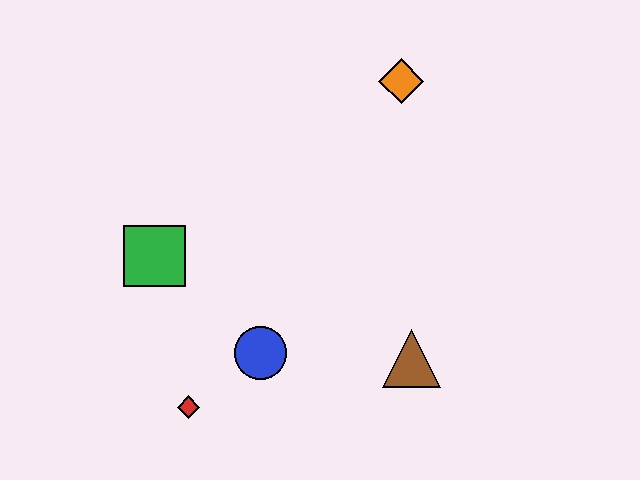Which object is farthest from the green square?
The orange diamond is farthest from the green square.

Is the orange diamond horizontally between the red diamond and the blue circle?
No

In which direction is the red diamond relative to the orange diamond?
The red diamond is below the orange diamond.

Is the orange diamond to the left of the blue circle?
No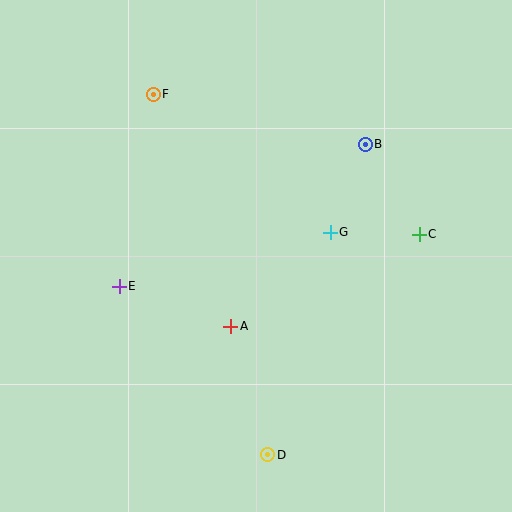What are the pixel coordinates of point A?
Point A is at (231, 326).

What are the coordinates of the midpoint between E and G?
The midpoint between E and G is at (225, 259).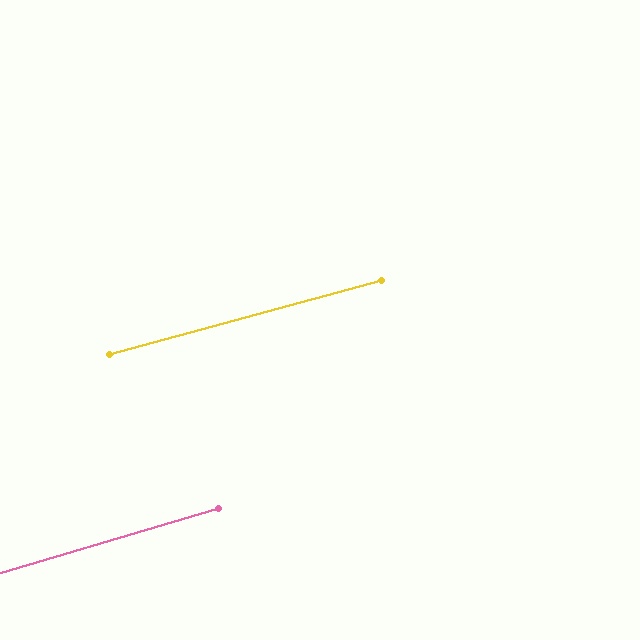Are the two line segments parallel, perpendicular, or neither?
Parallel — their directions differ by only 1.1°.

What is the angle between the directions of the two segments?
Approximately 1 degree.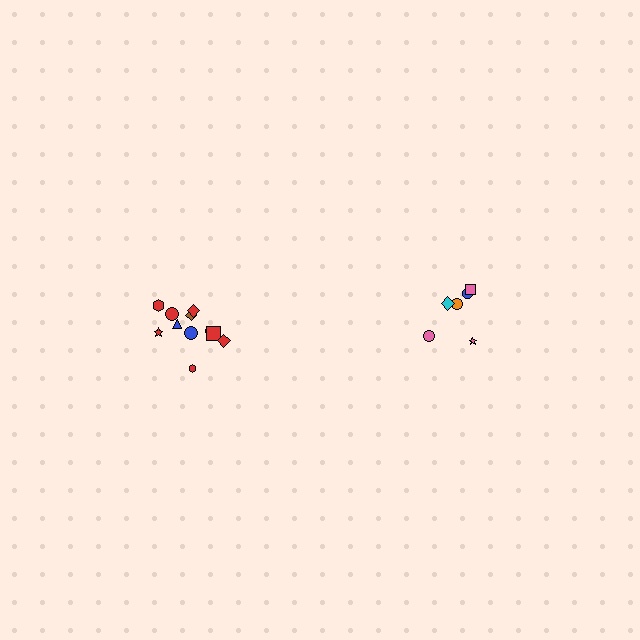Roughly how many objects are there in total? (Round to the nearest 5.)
Roughly 20 objects in total.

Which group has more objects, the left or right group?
The left group.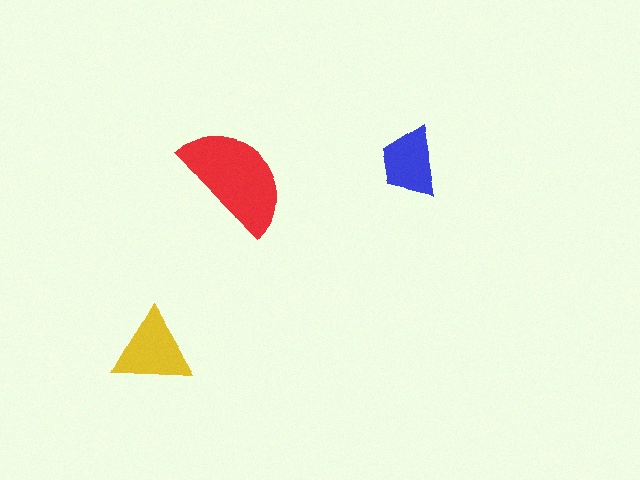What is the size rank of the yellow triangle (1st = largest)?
2nd.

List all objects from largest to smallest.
The red semicircle, the yellow triangle, the blue trapezoid.